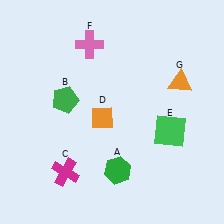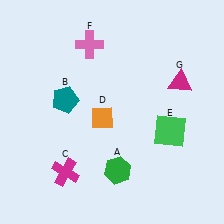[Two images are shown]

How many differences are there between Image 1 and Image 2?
There are 2 differences between the two images.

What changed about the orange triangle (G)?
In Image 1, G is orange. In Image 2, it changed to magenta.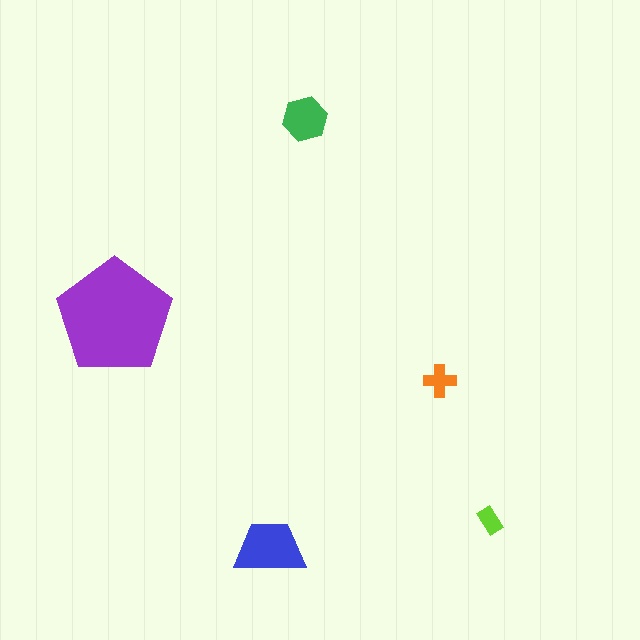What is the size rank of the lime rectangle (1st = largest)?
5th.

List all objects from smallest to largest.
The lime rectangle, the orange cross, the green hexagon, the blue trapezoid, the purple pentagon.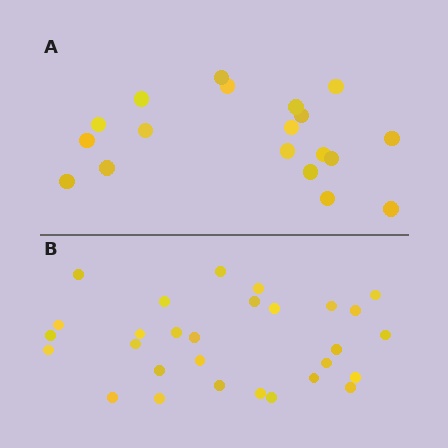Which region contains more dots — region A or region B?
Region B (the bottom region) has more dots.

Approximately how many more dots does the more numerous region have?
Region B has roughly 10 or so more dots than region A.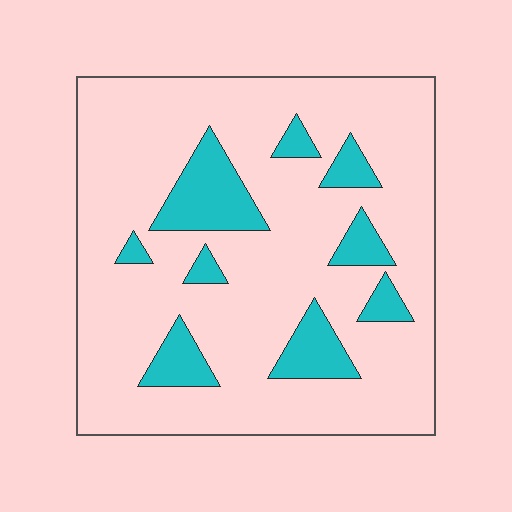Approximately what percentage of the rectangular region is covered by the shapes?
Approximately 15%.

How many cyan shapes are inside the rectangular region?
9.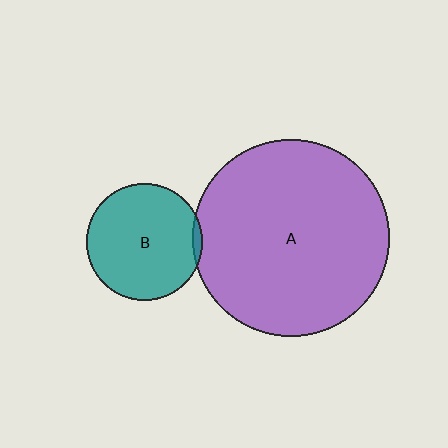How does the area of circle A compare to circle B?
Approximately 2.9 times.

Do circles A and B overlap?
Yes.